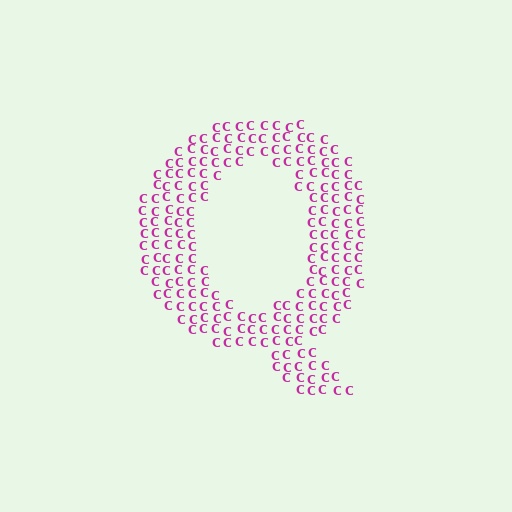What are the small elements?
The small elements are letter C's.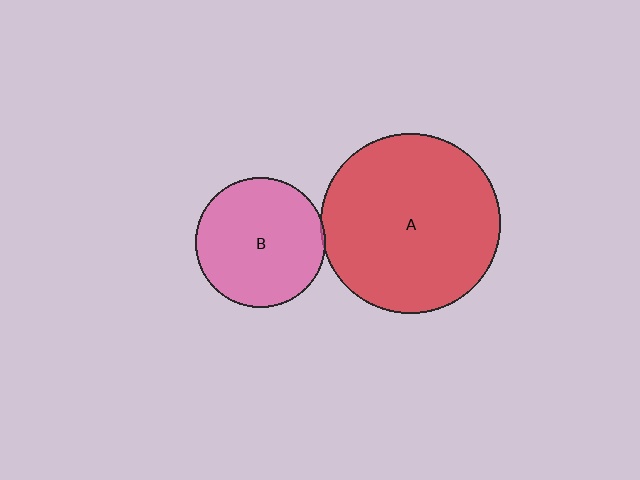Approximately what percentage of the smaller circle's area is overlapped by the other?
Approximately 5%.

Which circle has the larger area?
Circle A (red).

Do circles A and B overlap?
Yes.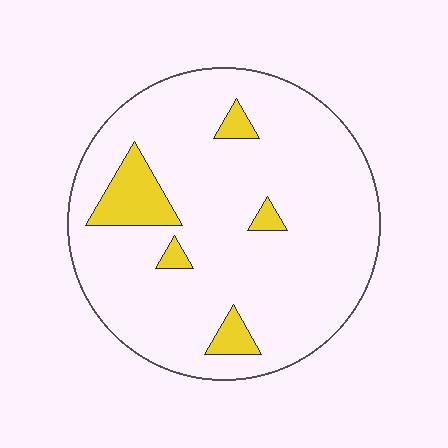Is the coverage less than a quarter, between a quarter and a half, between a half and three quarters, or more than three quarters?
Less than a quarter.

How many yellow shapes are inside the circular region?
5.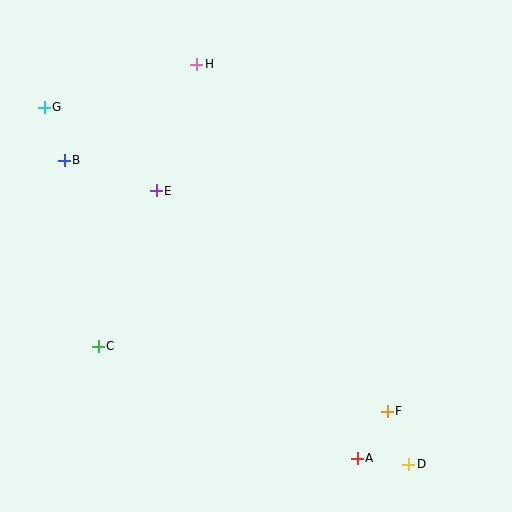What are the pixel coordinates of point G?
Point G is at (44, 107).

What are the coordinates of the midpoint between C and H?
The midpoint between C and H is at (147, 205).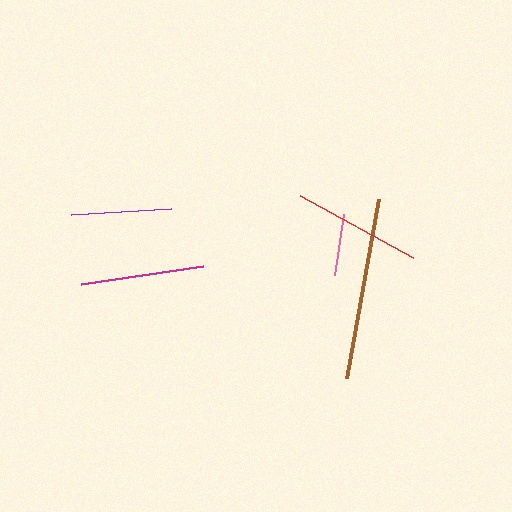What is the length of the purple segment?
The purple segment is approximately 100 pixels long.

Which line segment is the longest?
The brown line is the longest at approximately 181 pixels.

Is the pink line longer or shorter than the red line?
The red line is longer than the pink line.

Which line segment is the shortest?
The pink line is the shortest at approximately 61 pixels.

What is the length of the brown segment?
The brown segment is approximately 181 pixels long.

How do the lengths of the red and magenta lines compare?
The red and magenta lines are approximately the same length.